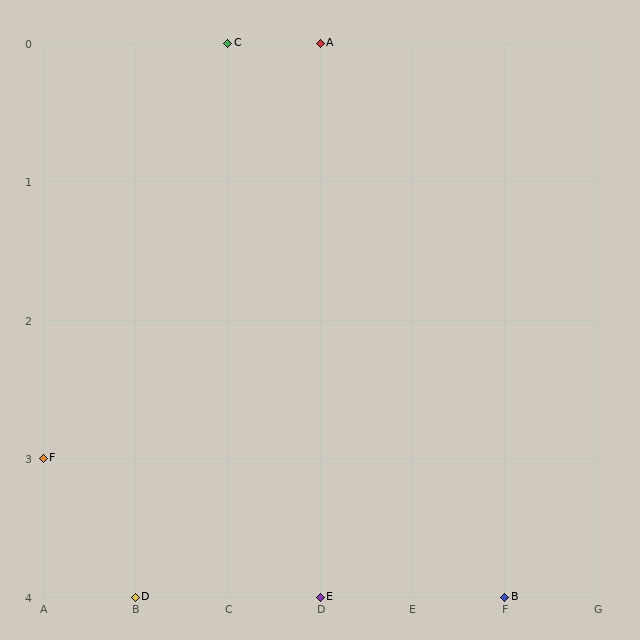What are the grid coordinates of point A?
Point A is at grid coordinates (D, 0).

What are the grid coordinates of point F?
Point F is at grid coordinates (A, 3).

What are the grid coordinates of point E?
Point E is at grid coordinates (D, 4).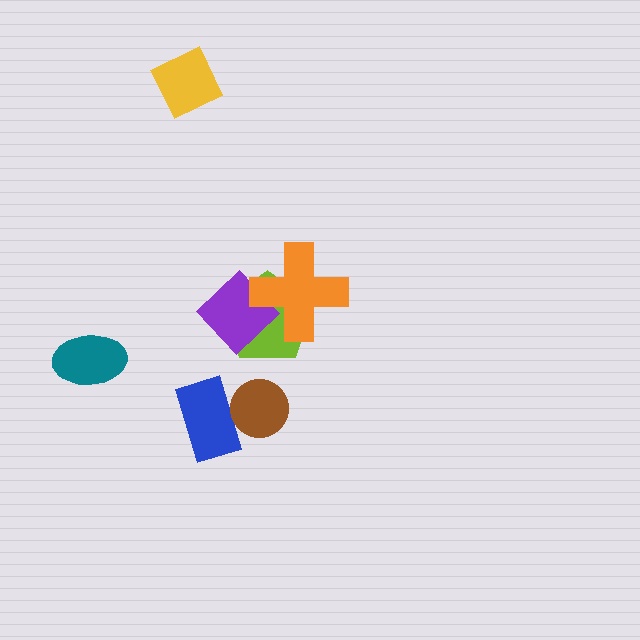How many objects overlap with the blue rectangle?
1 object overlaps with the blue rectangle.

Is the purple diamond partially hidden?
Yes, it is partially covered by another shape.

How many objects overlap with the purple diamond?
2 objects overlap with the purple diamond.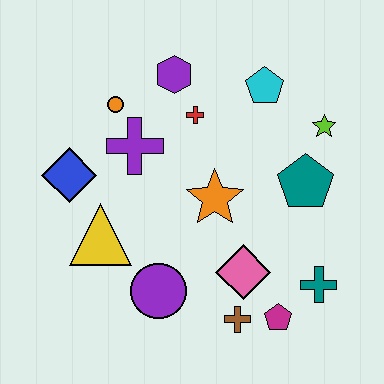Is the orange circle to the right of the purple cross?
No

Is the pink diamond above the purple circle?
Yes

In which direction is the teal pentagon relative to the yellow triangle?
The teal pentagon is to the right of the yellow triangle.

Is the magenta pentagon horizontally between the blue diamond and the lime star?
Yes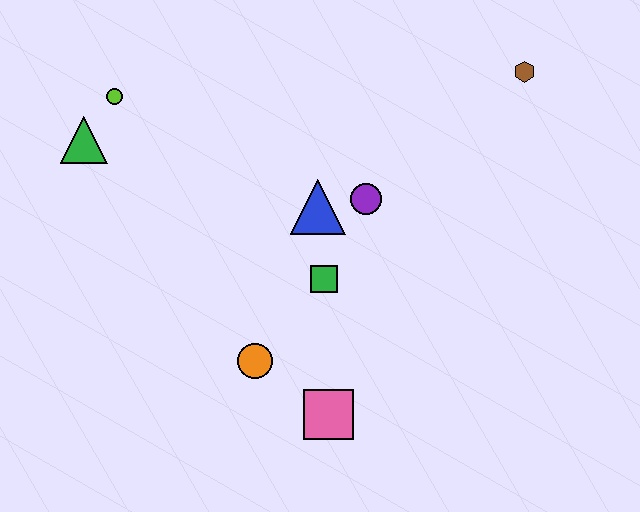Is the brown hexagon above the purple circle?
Yes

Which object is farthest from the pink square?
The brown hexagon is farthest from the pink square.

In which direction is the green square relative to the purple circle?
The green square is below the purple circle.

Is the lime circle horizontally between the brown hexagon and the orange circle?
No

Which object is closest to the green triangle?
The lime circle is closest to the green triangle.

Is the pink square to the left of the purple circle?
Yes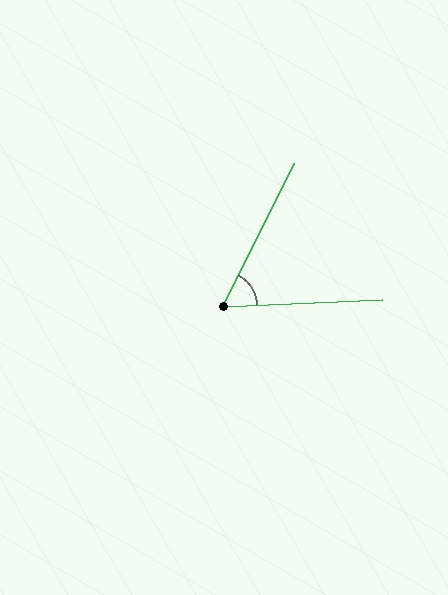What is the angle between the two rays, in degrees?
Approximately 61 degrees.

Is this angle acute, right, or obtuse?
It is acute.